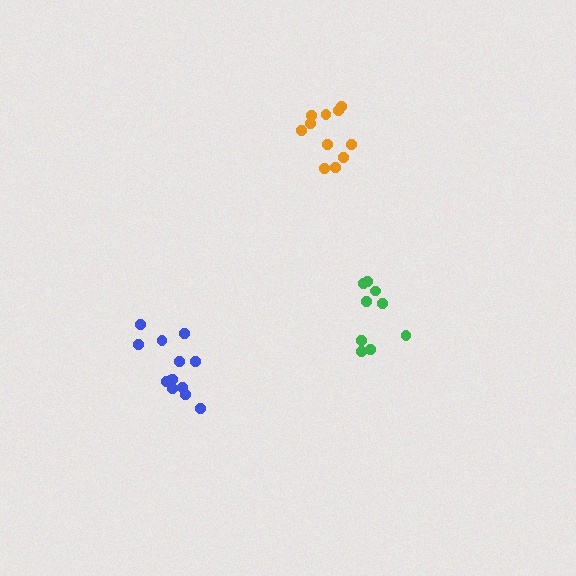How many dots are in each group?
Group 1: 13 dots, Group 2: 11 dots, Group 3: 9 dots (33 total).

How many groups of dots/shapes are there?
There are 3 groups.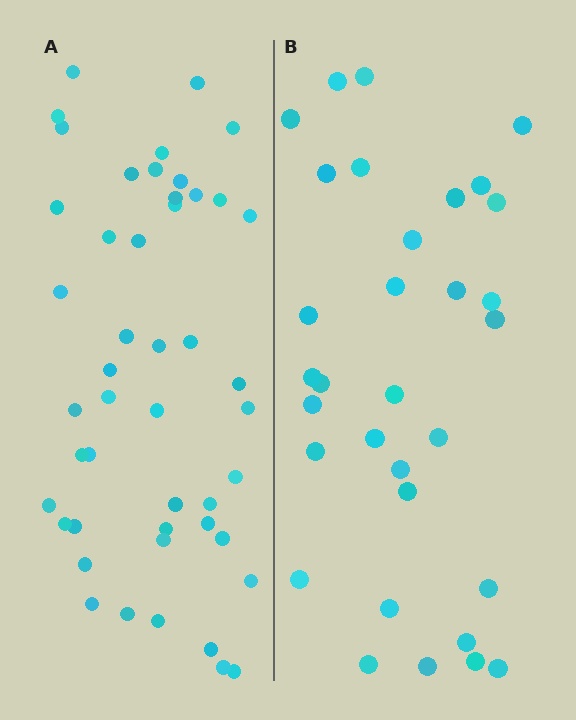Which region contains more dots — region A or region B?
Region A (the left region) has more dots.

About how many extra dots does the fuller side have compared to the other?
Region A has approximately 15 more dots than region B.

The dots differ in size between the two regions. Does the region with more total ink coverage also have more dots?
No. Region B has more total ink coverage because its dots are larger, but region A actually contains more individual dots. Total area can be misleading — the number of items is what matters here.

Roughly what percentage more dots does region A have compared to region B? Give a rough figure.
About 45% more.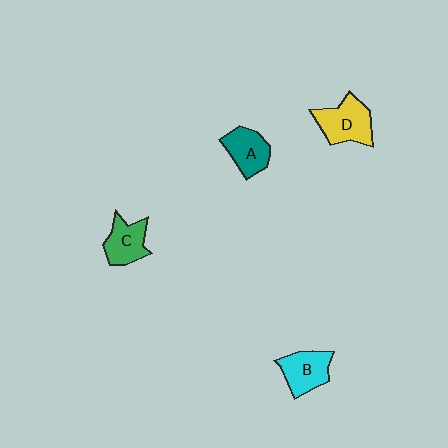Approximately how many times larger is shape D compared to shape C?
Approximately 1.3 times.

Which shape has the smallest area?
Shape C (green).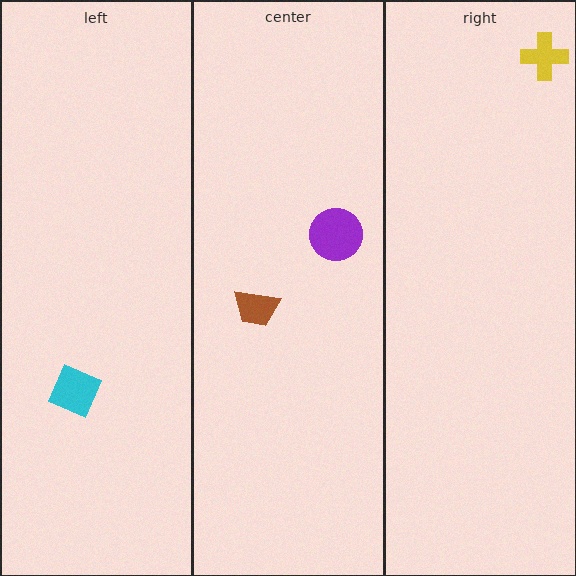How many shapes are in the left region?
1.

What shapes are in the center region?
The brown trapezoid, the purple circle.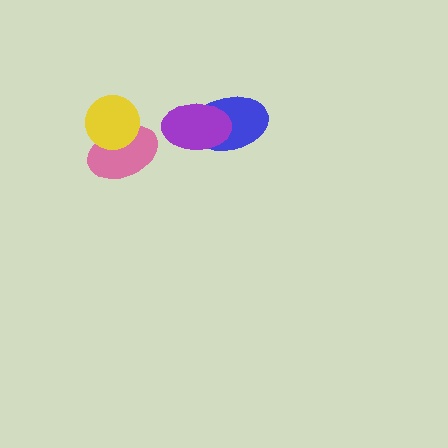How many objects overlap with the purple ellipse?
1 object overlaps with the purple ellipse.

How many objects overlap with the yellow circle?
1 object overlaps with the yellow circle.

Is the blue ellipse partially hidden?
Yes, it is partially covered by another shape.